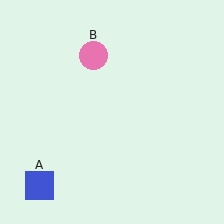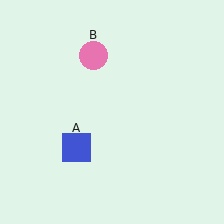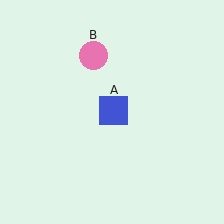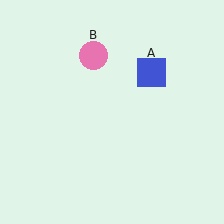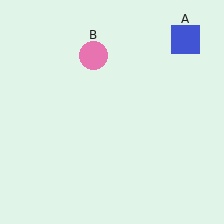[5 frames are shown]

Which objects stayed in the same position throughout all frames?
Pink circle (object B) remained stationary.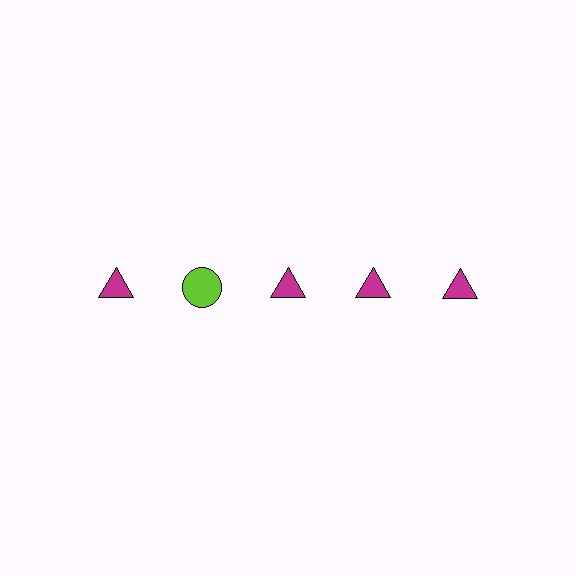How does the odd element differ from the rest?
It differs in both color (lime instead of magenta) and shape (circle instead of triangle).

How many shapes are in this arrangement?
There are 5 shapes arranged in a grid pattern.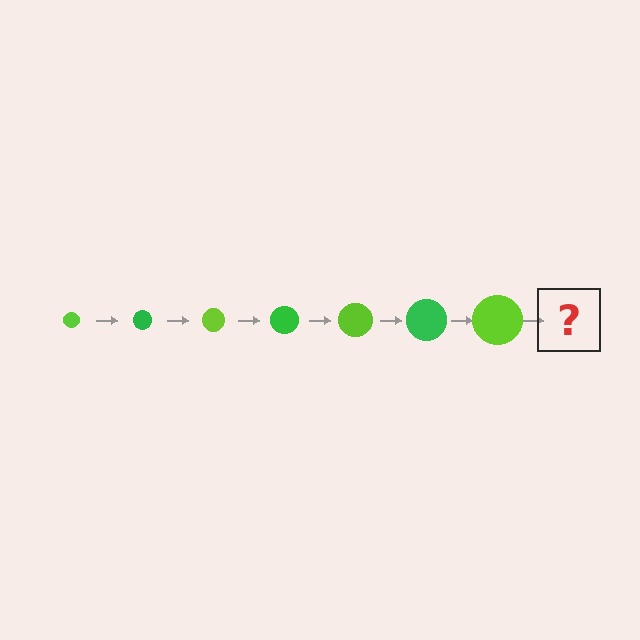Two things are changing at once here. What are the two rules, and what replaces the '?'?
The two rules are that the circle grows larger each step and the color cycles through lime and green. The '?' should be a green circle, larger than the previous one.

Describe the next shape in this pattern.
It should be a green circle, larger than the previous one.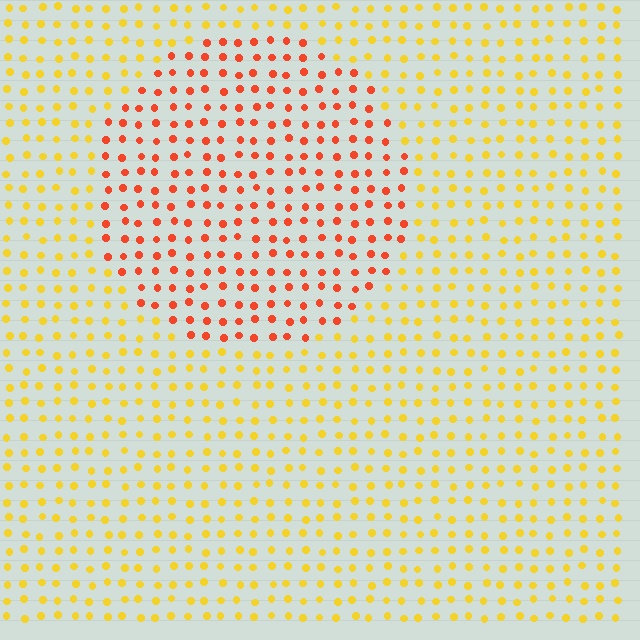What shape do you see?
I see a circle.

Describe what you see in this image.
The image is filled with small yellow elements in a uniform arrangement. A circle-shaped region is visible where the elements are tinted to a slightly different hue, forming a subtle color boundary.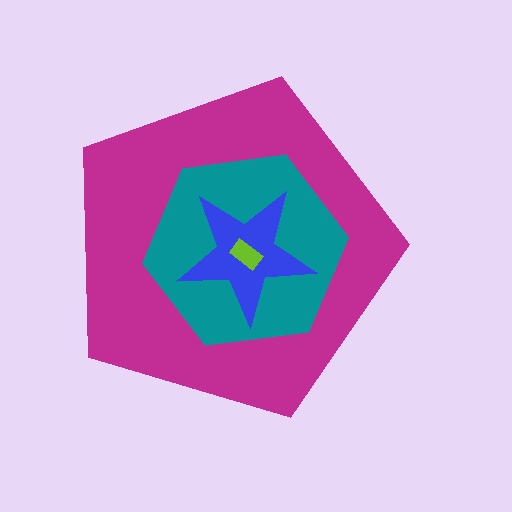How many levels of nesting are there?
4.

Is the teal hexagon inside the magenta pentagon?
Yes.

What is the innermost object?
The lime rectangle.